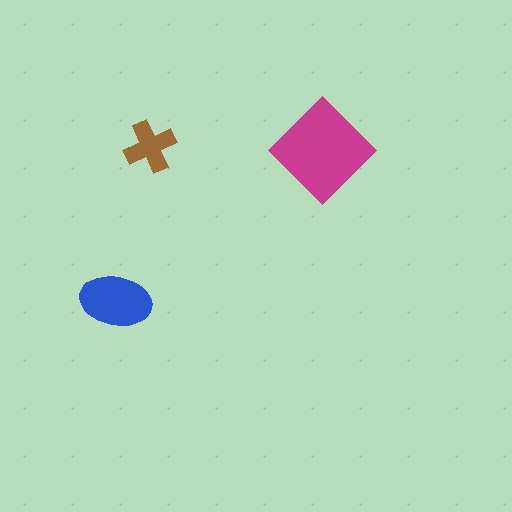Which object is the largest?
The magenta diamond.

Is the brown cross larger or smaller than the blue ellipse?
Smaller.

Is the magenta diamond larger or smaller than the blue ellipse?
Larger.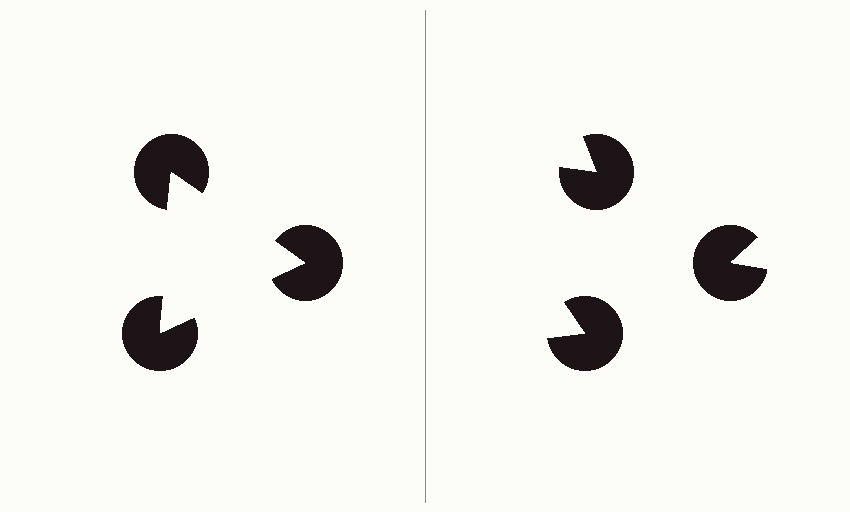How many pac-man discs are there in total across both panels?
6 — 3 on each side.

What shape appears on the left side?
An illusory triangle.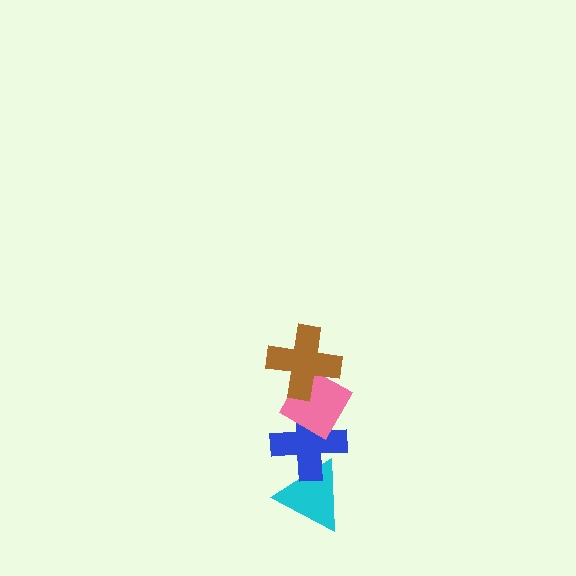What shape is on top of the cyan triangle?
The blue cross is on top of the cyan triangle.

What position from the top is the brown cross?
The brown cross is 1st from the top.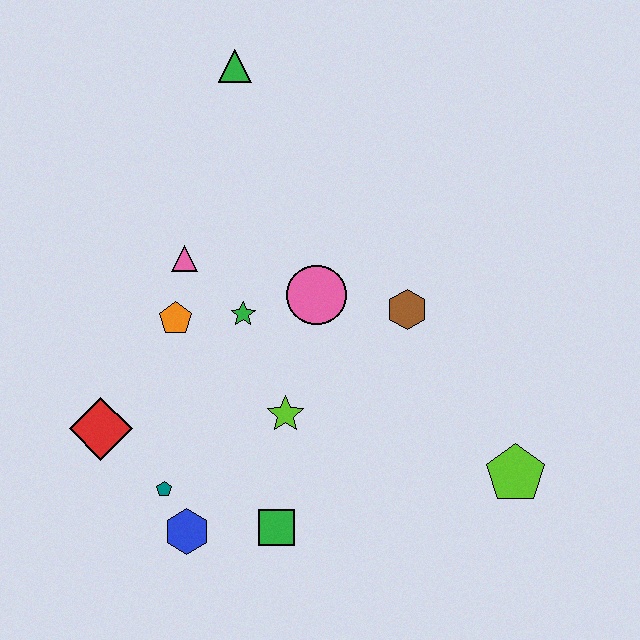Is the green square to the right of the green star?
Yes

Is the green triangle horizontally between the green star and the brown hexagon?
No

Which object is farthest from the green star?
The lime pentagon is farthest from the green star.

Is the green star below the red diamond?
No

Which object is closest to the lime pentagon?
The brown hexagon is closest to the lime pentagon.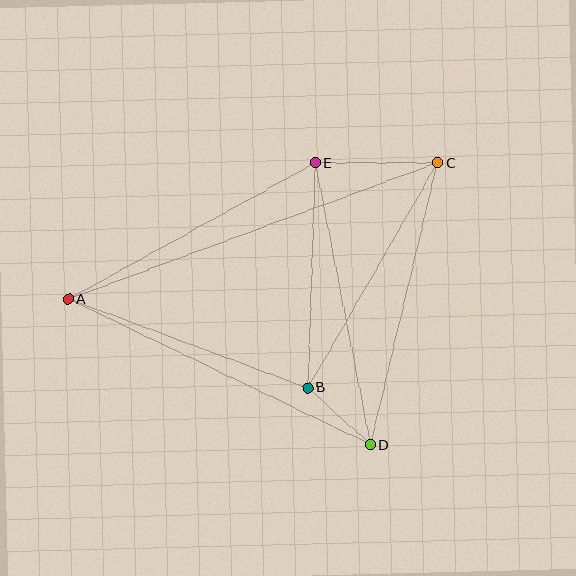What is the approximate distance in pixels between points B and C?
The distance between B and C is approximately 260 pixels.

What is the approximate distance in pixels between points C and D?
The distance between C and D is approximately 290 pixels.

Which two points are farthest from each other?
Points A and C are farthest from each other.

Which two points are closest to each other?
Points B and D are closest to each other.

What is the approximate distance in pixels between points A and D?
The distance between A and D is approximately 335 pixels.